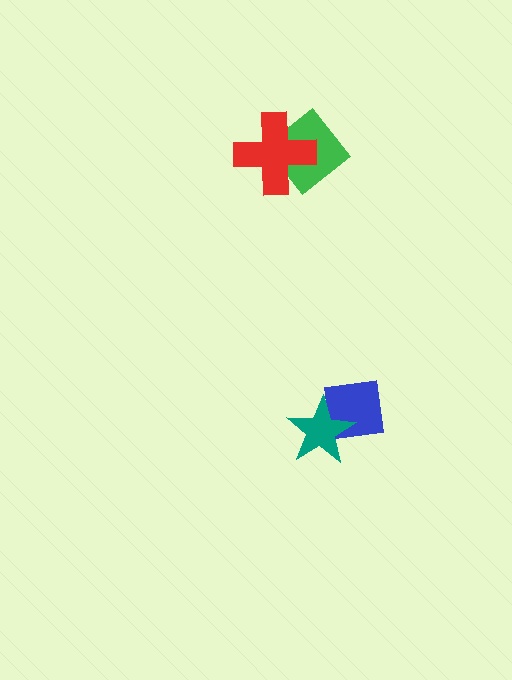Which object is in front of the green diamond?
The red cross is in front of the green diamond.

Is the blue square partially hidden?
Yes, it is partially covered by another shape.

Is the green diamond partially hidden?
Yes, it is partially covered by another shape.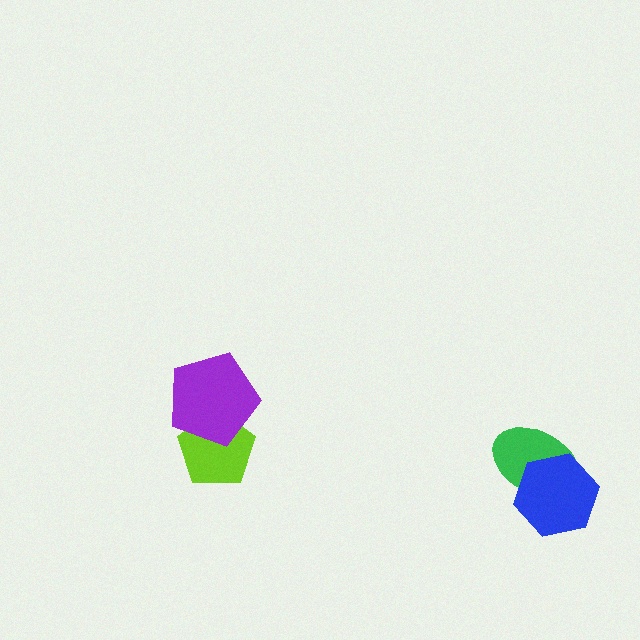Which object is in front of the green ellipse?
The blue hexagon is in front of the green ellipse.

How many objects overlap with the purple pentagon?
1 object overlaps with the purple pentagon.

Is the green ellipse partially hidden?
Yes, it is partially covered by another shape.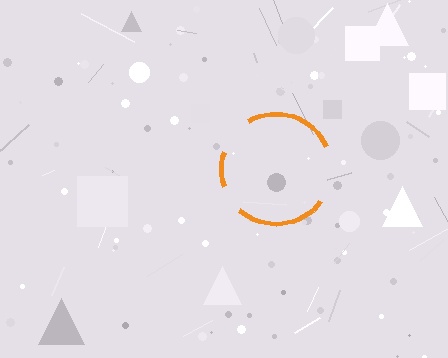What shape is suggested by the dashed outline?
The dashed outline suggests a circle.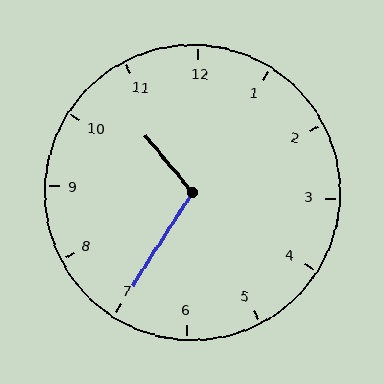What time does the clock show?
10:35.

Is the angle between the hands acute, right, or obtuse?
It is obtuse.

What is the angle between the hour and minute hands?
Approximately 108 degrees.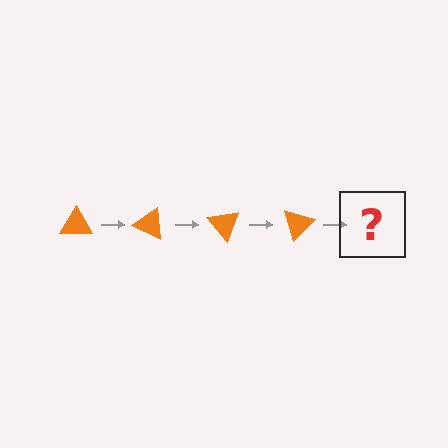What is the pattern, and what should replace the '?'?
The pattern is that the triangle rotates 25 degrees each step. The '?' should be an orange triangle rotated 100 degrees.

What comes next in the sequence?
The next element should be an orange triangle rotated 100 degrees.